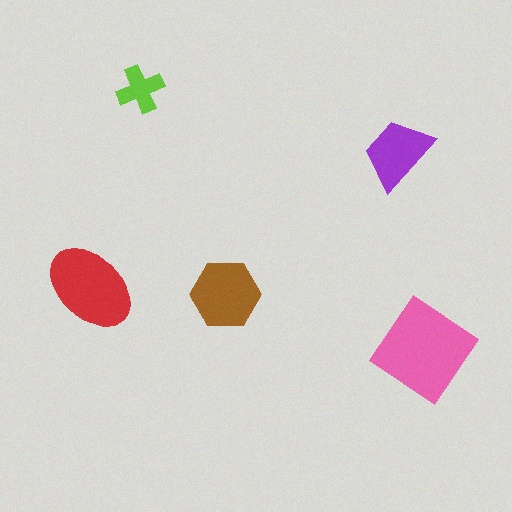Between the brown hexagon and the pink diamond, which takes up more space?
The pink diamond.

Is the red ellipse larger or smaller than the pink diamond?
Smaller.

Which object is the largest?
The pink diamond.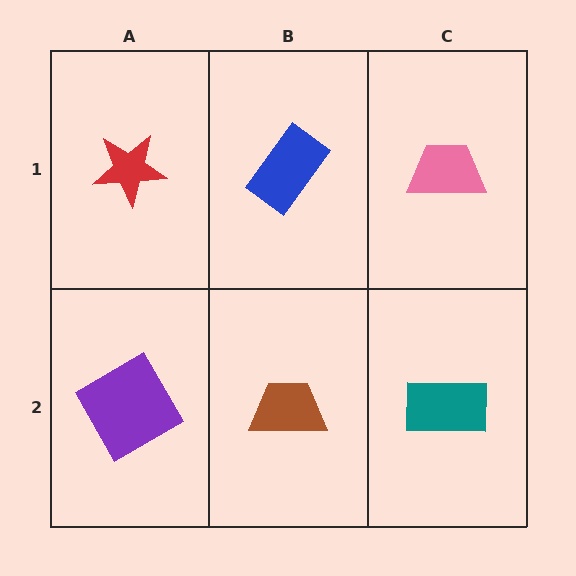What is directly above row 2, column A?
A red star.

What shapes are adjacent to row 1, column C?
A teal rectangle (row 2, column C), a blue rectangle (row 1, column B).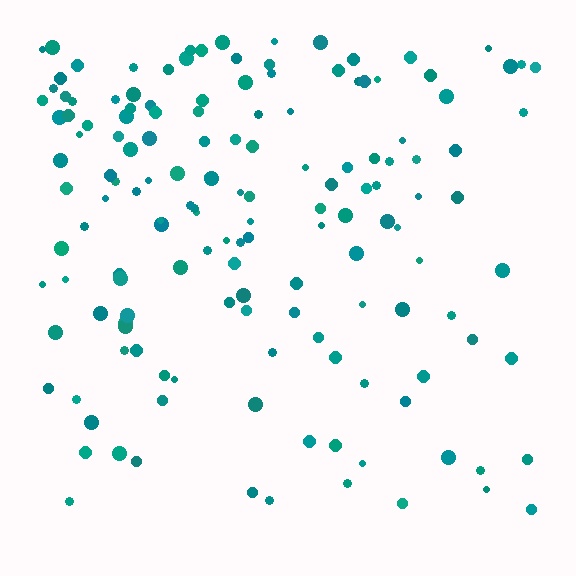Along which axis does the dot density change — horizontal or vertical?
Vertical.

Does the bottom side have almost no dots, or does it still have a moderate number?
Still a moderate number, just noticeably fewer than the top.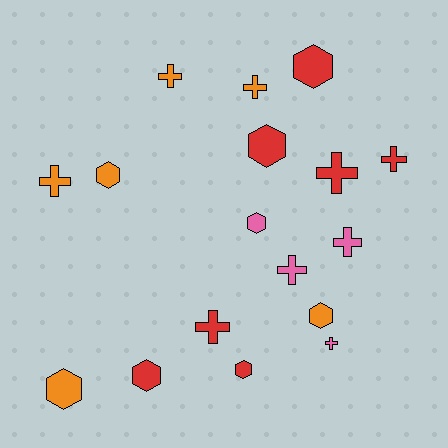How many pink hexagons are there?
There is 1 pink hexagon.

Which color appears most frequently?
Red, with 7 objects.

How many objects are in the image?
There are 17 objects.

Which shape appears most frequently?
Cross, with 9 objects.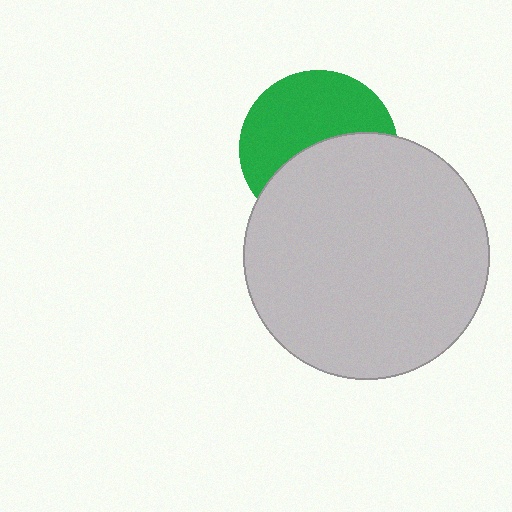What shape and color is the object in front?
The object in front is a light gray circle.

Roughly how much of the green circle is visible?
About half of it is visible (roughly 52%).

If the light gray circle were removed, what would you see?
You would see the complete green circle.